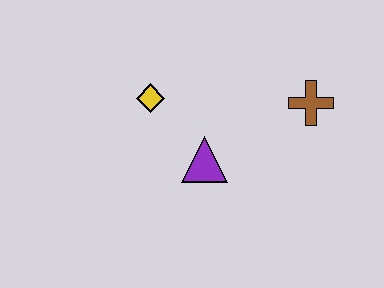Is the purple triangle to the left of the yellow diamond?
No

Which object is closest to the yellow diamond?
The purple triangle is closest to the yellow diamond.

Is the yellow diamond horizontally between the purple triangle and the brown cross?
No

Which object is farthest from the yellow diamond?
The brown cross is farthest from the yellow diamond.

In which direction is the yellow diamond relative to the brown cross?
The yellow diamond is to the left of the brown cross.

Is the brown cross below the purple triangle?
No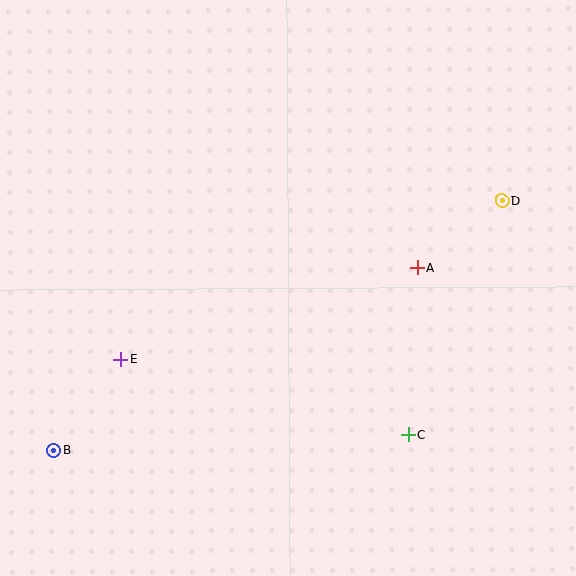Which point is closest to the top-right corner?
Point D is closest to the top-right corner.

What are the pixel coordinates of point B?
Point B is at (54, 451).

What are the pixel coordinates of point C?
Point C is at (408, 435).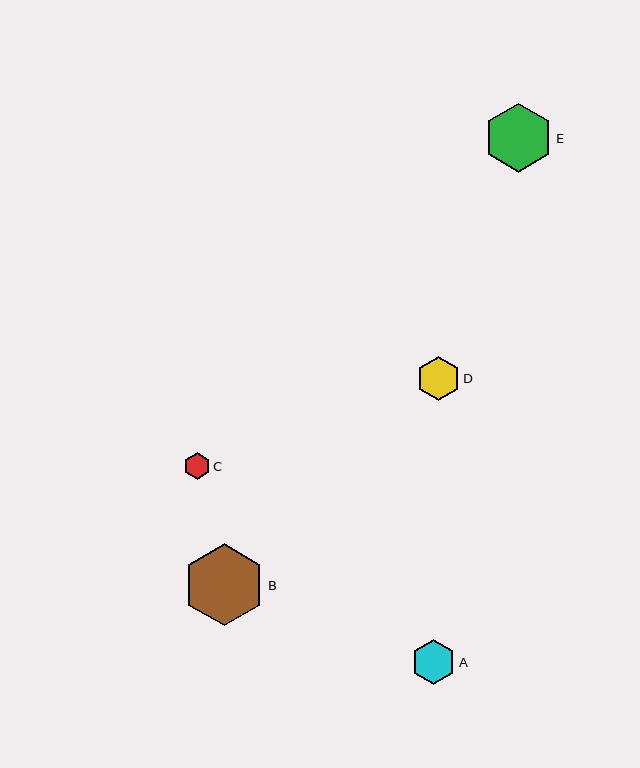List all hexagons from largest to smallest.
From largest to smallest: B, E, A, D, C.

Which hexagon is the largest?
Hexagon B is the largest with a size of approximately 82 pixels.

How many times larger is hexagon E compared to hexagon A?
Hexagon E is approximately 1.6 times the size of hexagon A.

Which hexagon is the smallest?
Hexagon C is the smallest with a size of approximately 26 pixels.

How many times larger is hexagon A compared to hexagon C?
Hexagon A is approximately 1.7 times the size of hexagon C.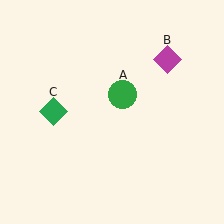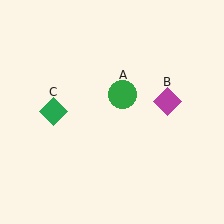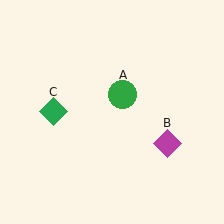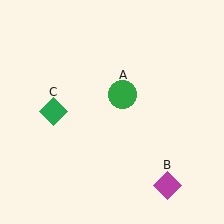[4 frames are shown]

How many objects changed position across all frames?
1 object changed position: magenta diamond (object B).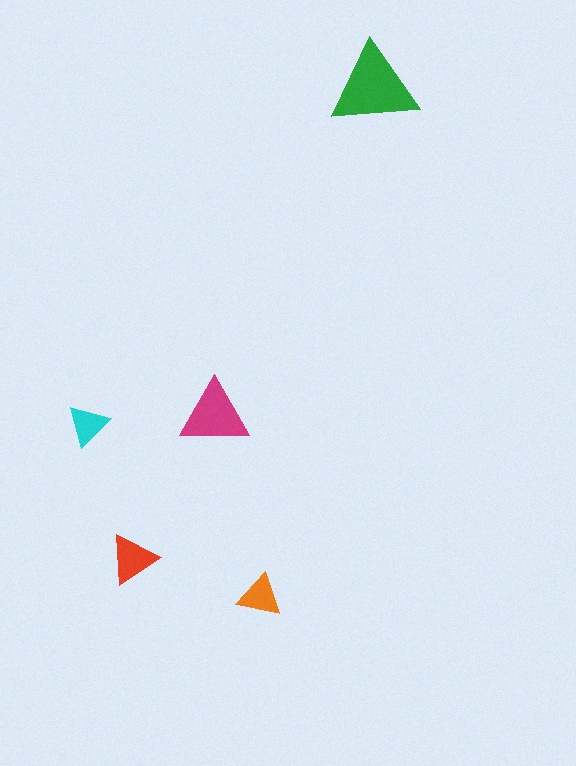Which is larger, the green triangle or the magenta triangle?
The green one.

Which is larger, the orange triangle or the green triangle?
The green one.